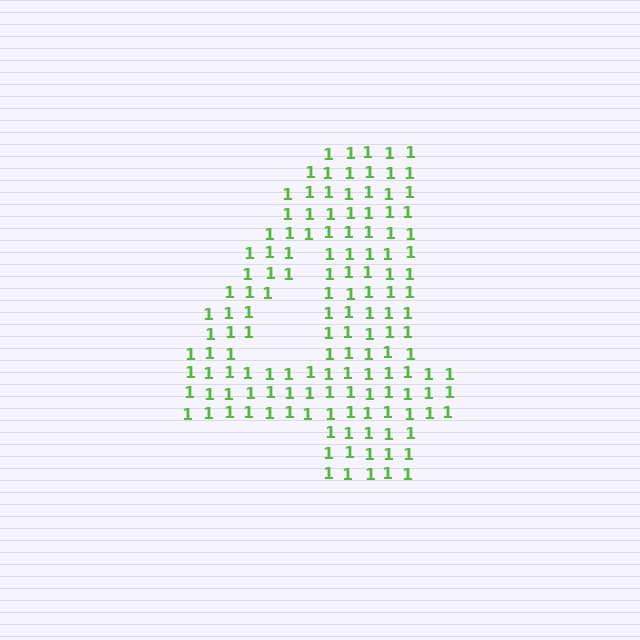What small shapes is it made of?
It is made of small digit 1's.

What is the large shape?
The large shape is the digit 4.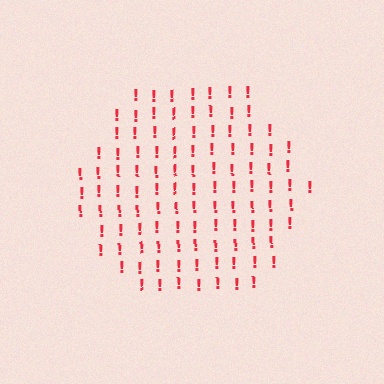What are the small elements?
The small elements are exclamation marks.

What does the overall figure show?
The overall figure shows a hexagon.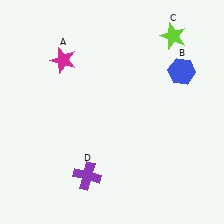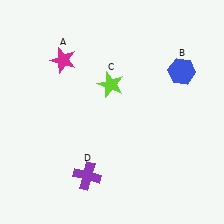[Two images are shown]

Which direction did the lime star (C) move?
The lime star (C) moved left.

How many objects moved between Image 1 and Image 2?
1 object moved between the two images.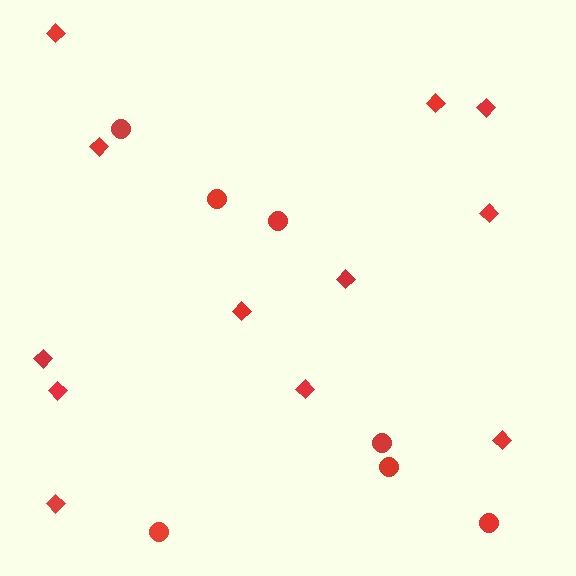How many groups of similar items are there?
There are 2 groups: one group of circles (7) and one group of diamonds (12).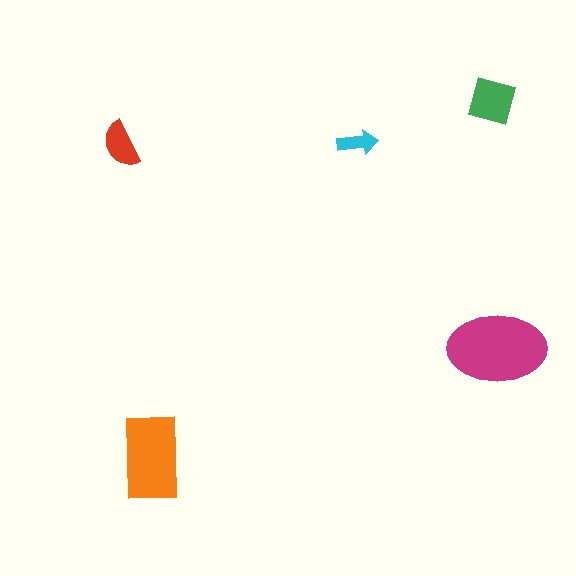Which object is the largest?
The magenta ellipse.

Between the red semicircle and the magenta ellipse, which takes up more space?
The magenta ellipse.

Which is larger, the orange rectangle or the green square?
The orange rectangle.